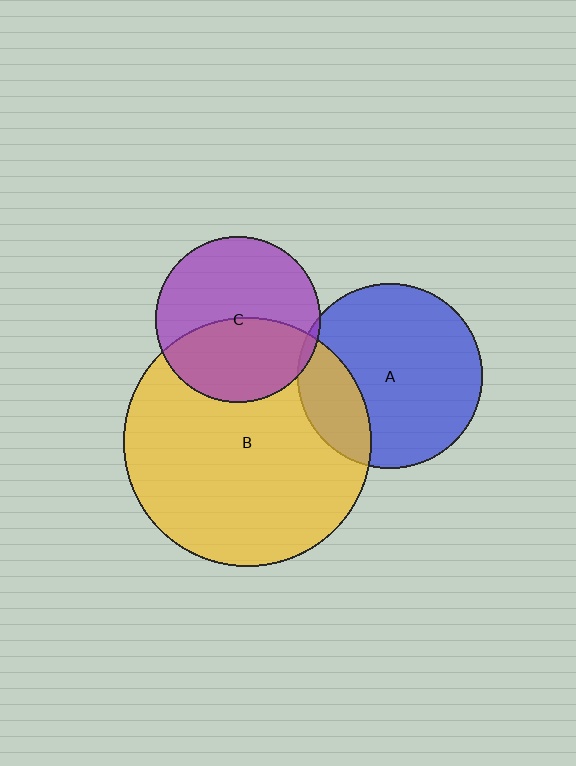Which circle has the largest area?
Circle B (yellow).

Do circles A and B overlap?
Yes.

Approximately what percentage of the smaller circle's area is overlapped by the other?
Approximately 25%.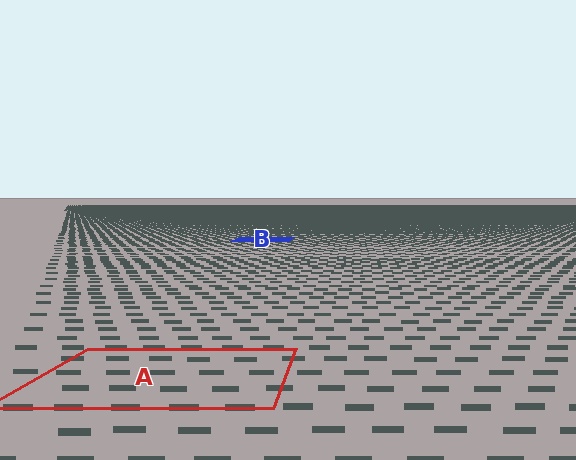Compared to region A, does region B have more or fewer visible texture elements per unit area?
Region B has more texture elements per unit area — they are packed more densely because it is farther away.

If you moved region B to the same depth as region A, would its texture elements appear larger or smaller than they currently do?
They would appear larger. At a closer depth, the same texture elements are projected at a bigger on-screen size.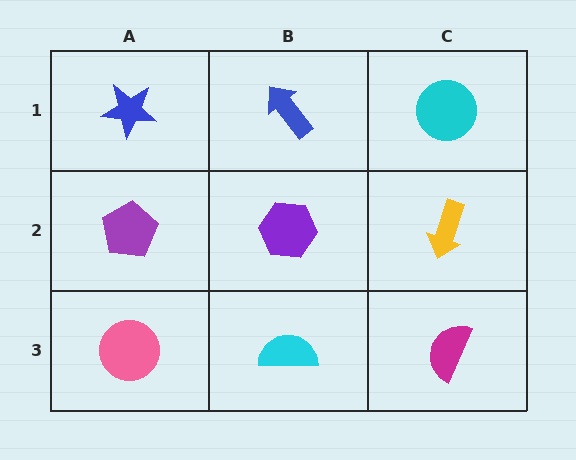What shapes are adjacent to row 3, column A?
A purple pentagon (row 2, column A), a cyan semicircle (row 3, column B).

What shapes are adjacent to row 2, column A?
A blue star (row 1, column A), a pink circle (row 3, column A), a purple hexagon (row 2, column B).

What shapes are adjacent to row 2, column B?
A blue arrow (row 1, column B), a cyan semicircle (row 3, column B), a purple pentagon (row 2, column A), a yellow arrow (row 2, column C).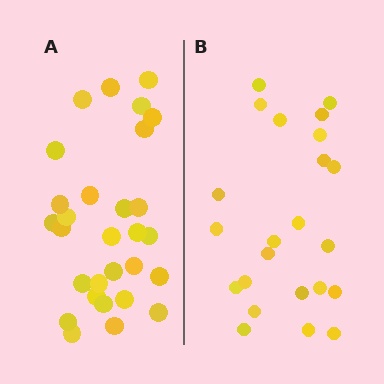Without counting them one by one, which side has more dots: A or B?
Region A (the left region) has more dots.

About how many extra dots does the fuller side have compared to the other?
Region A has about 6 more dots than region B.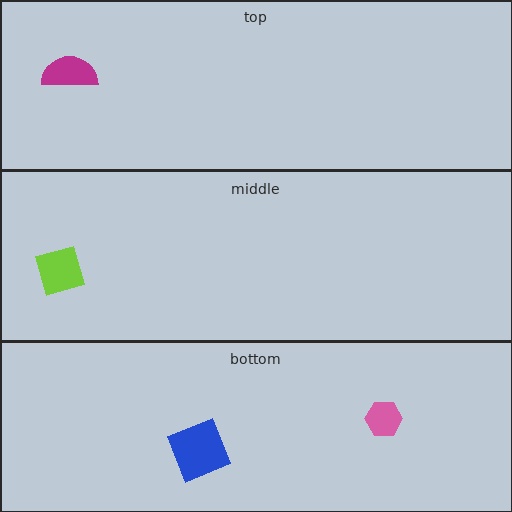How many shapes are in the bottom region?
2.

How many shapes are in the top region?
1.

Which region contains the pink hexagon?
The bottom region.